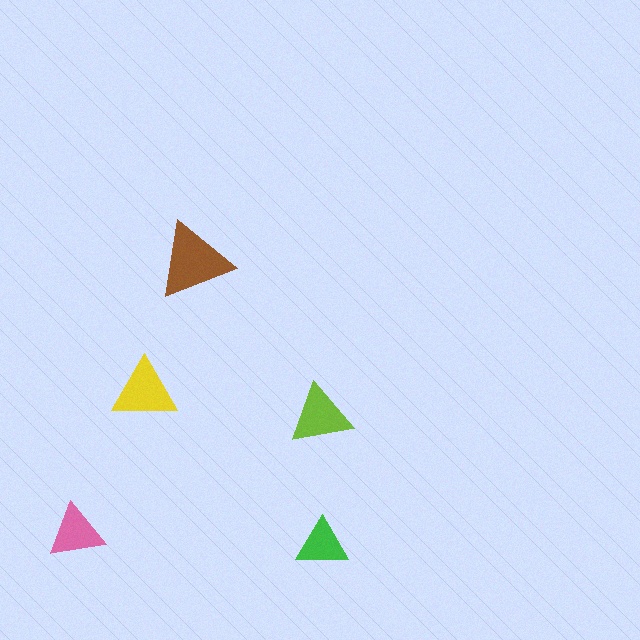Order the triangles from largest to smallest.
the brown one, the yellow one, the lime one, the pink one, the green one.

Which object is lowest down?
The green triangle is bottommost.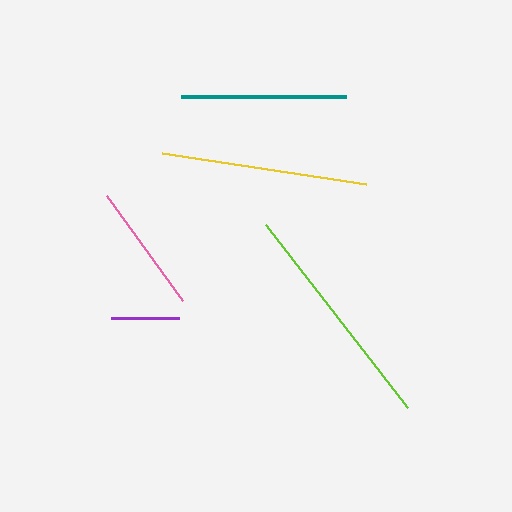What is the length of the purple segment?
The purple segment is approximately 68 pixels long.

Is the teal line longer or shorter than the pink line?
The teal line is longer than the pink line.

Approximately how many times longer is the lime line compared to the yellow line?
The lime line is approximately 1.1 times the length of the yellow line.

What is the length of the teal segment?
The teal segment is approximately 165 pixels long.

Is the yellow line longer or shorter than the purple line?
The yellow line is longer than the purple line.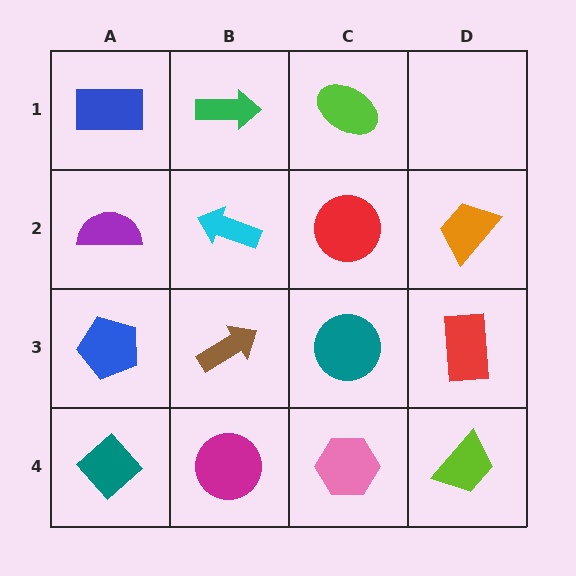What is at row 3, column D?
A red rectangle.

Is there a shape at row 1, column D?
No, that cell is empty.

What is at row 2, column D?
An orange trapezoid.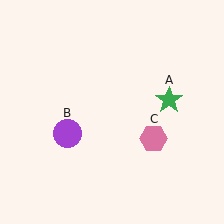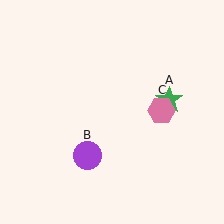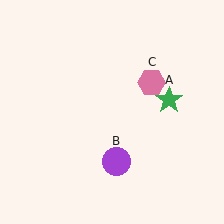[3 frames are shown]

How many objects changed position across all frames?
2 objects changed position: purple circle (object B), pink hexagon (object C).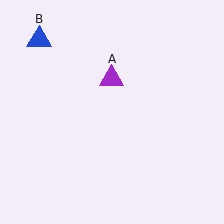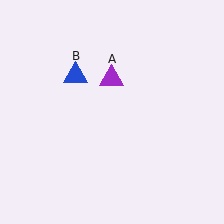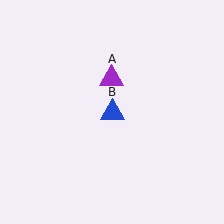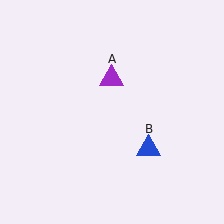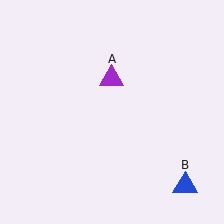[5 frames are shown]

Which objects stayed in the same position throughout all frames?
Purple triangle (object A) remained stationary.